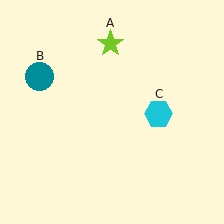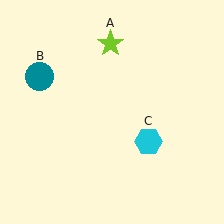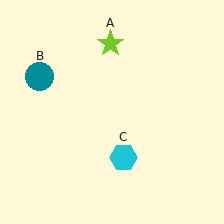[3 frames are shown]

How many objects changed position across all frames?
1 object changed position: cyan hexagon (object C).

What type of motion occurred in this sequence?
The cyan hexagon (object C) rotated clockwise around the center of the scene.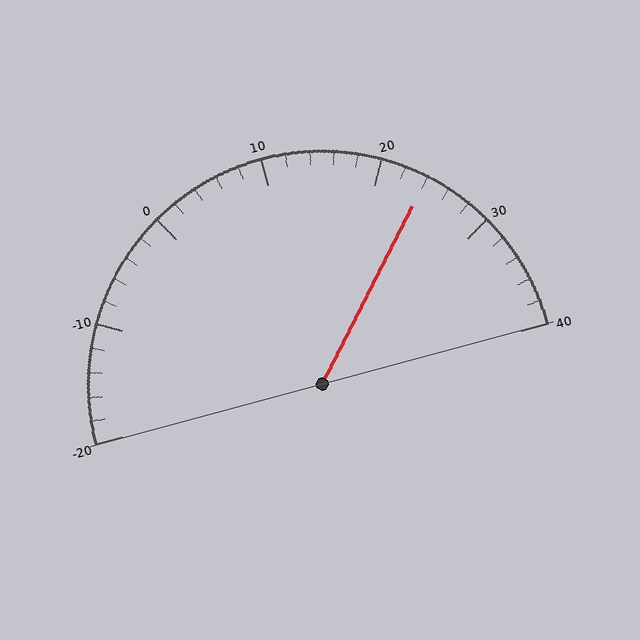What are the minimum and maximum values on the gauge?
The gauge ranges from -20 to 40.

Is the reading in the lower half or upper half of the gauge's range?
The reading is in the upper half of the range (-20 to 40).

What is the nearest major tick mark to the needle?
The nearest major tick mark is 20.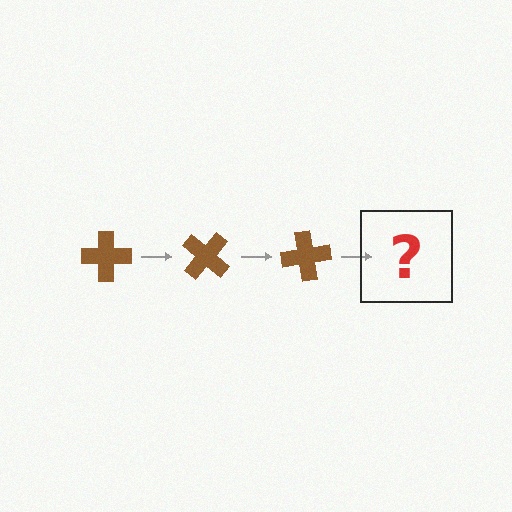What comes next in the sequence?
The next element should be a brown cross rotated 120 degrees.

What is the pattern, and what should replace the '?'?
The pattern is that the cross rotates 40 degrees each step. The '?' should be a brown cross rotated 120 degrees.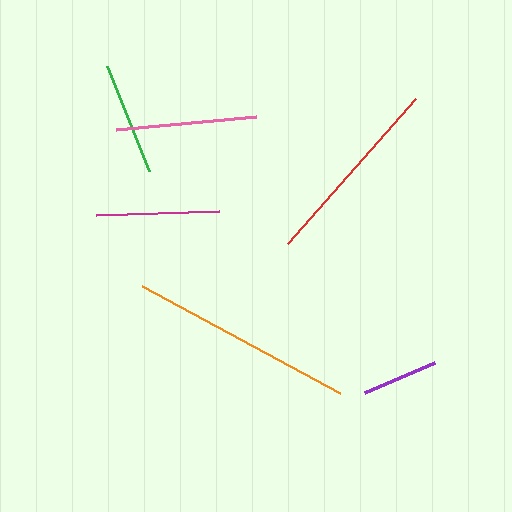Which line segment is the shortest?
The purple line is the shortest at approximately 77 pixels.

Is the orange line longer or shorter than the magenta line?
The orange line is longer than the magenta line.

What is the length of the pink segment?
The pink segment is approximately 141 pixels long.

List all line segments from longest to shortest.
From longest to shortest: orange, red, pink, magenta, green, purple.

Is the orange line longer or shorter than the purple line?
The orange line is longer than the purple line.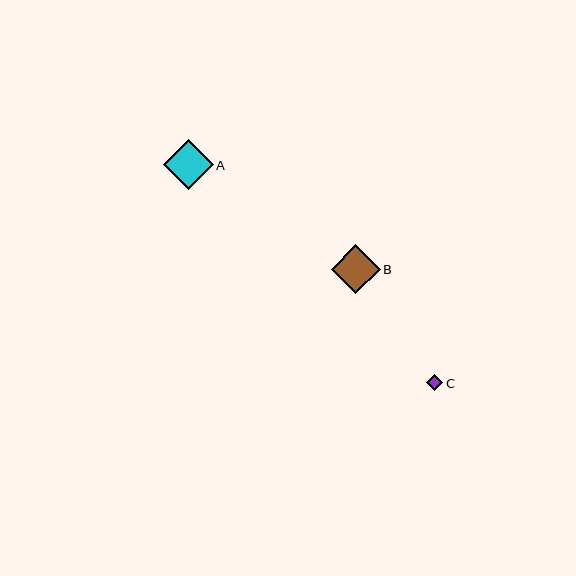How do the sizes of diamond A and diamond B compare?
Diamond A and diamond B are approximately the same size.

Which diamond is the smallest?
Diamond C is the smallest with a size of approximately 16 pixels.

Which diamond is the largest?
Diamond A is the largest with a size of approximately 50 pixels.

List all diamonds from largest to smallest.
From largest to smallest: A, B, C.